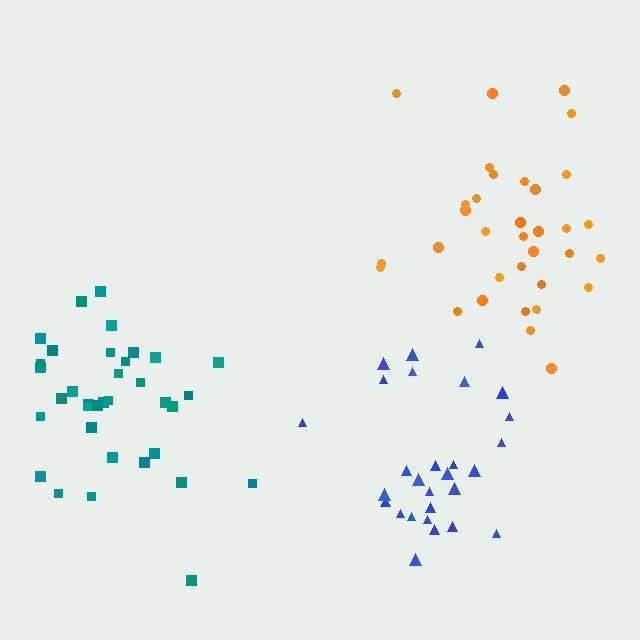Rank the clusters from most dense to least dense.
orange, teal, blue.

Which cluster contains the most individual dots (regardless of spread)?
Teal (35).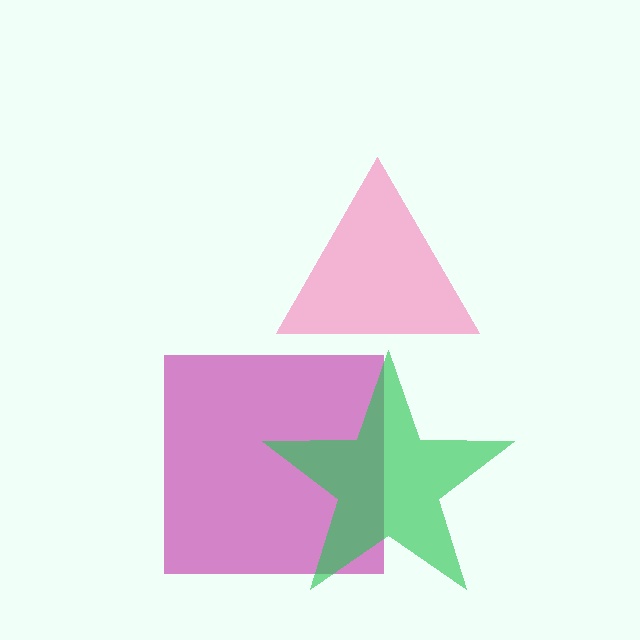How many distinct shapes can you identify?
There are 3 distinct shapes: a magenta square, a pink triangle, a green star.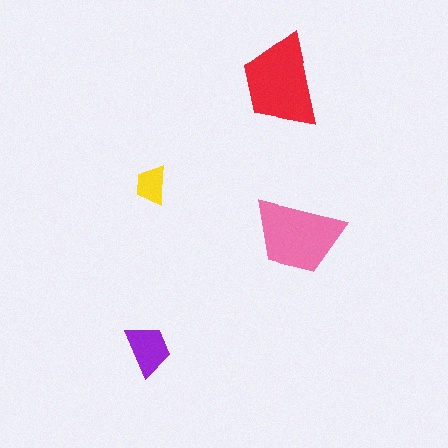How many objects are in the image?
There are 4 objects in the image.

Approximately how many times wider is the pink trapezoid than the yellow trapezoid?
About 2.5 times wider.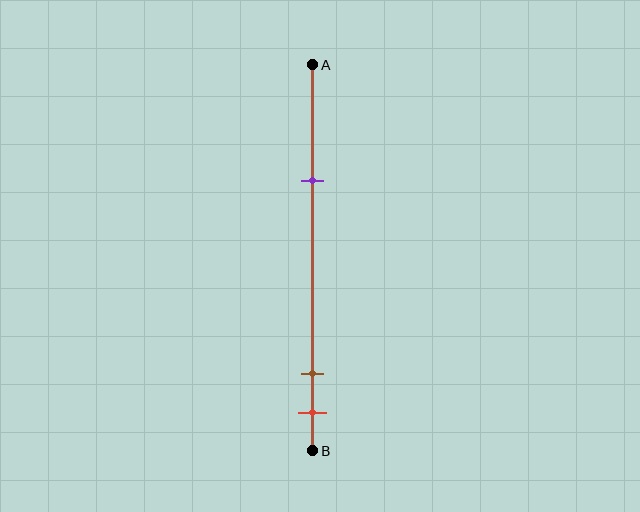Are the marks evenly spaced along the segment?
No, the marks are not evenly spaced.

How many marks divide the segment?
There are 3 marks dividing the segment.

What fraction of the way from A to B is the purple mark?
The purple mark is approximately 30% (0.3) of the way from A to B.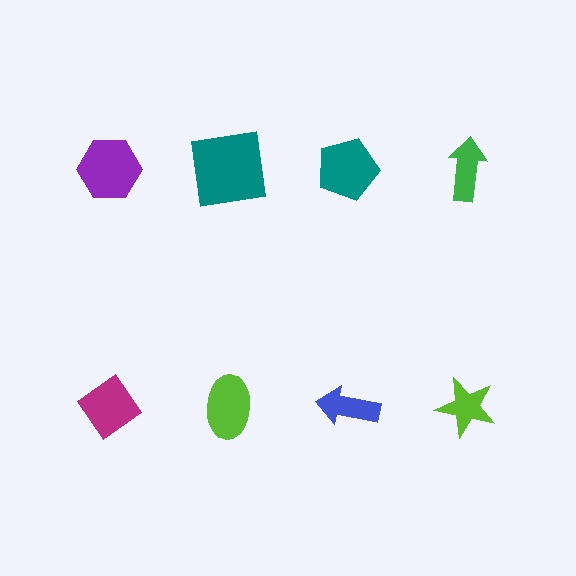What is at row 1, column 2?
A teal square.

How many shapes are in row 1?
4 shapes.